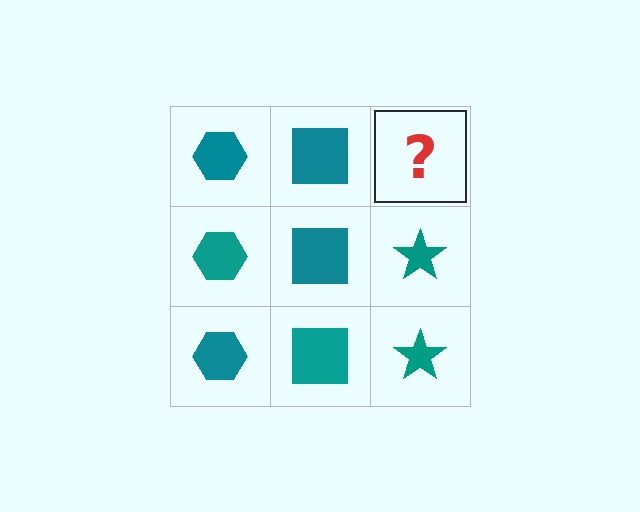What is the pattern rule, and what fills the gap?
The rule is that each column has a consistent shape. The gap should be filled with a teal star.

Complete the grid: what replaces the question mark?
The question mark should be replaced with a teal star.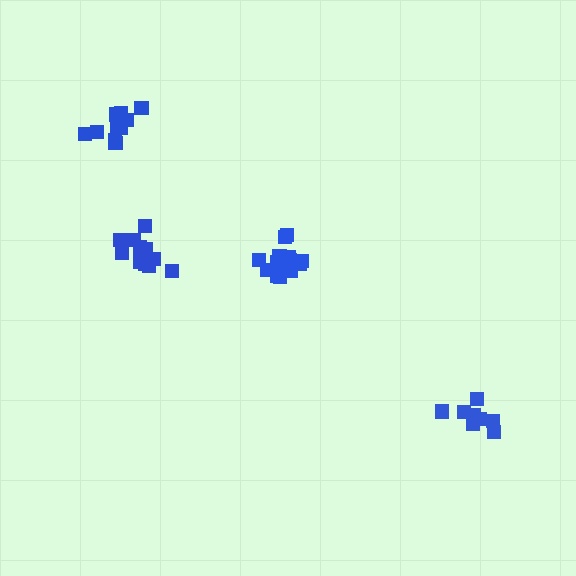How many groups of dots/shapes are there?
There are 4 groups.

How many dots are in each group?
Group 1: 14 dots, Group 2: 8 dots, Group 3: 14 dots, Group 4: 10 dots (46 total).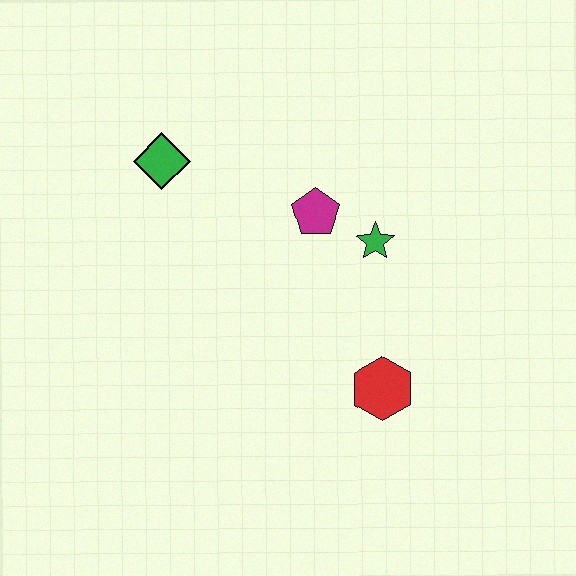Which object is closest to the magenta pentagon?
The green star is closest to the magenta pentagon.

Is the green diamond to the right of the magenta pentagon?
No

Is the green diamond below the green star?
No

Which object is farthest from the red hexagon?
The green diamond is farthest from the red hexagon.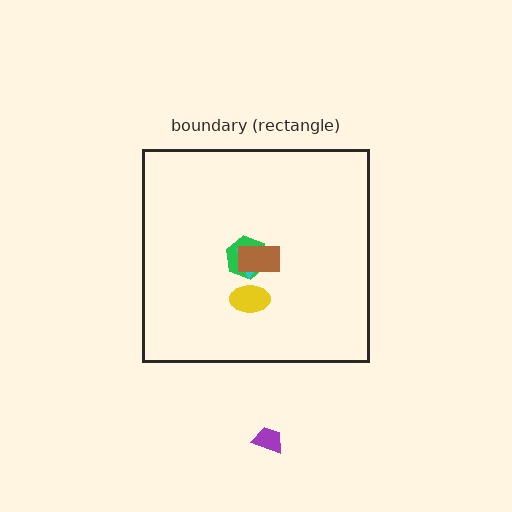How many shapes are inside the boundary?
4 inside, 1 outside.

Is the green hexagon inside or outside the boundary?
Inside.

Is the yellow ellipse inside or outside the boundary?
Inside.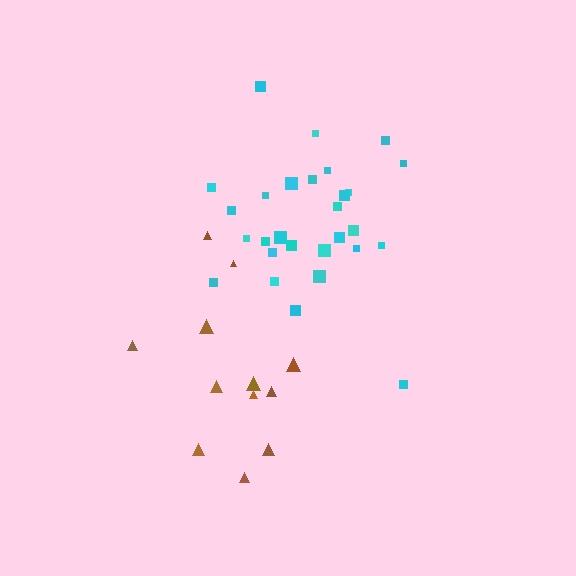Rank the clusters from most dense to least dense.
cyan, brown.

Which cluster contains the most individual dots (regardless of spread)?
Cyan (28).